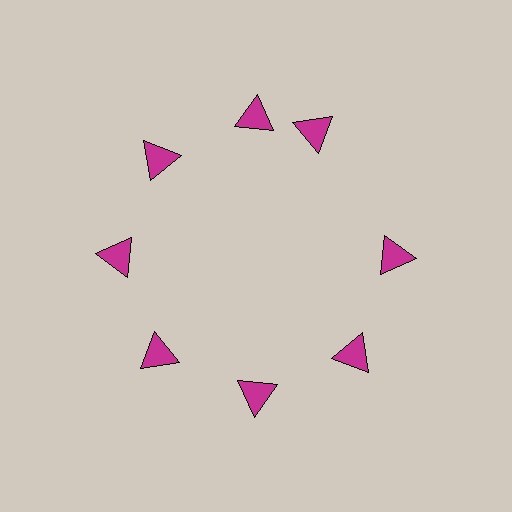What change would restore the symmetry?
The symmetry would be restored by rotating it back into even spacing with its neighbors so that all 8 triangles sit at equal angles and equal distance from the center.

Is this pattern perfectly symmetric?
No. The 8 magenta triangles are arranged in a ring, but one element near the 2 o'clock position is rotated out of alignment along the ring, breaking the 8-fold rotational symmetry.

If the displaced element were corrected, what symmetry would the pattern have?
It would have 8-fold rotational symmetry — the pattern would map onto itself every 45 degrees.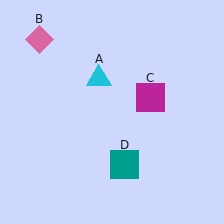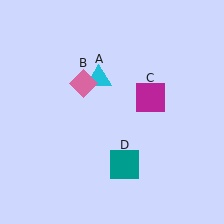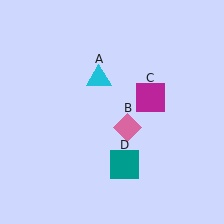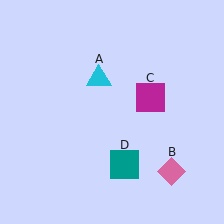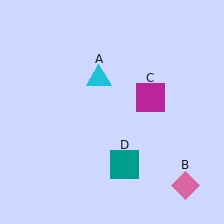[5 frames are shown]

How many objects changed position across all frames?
1 object changed position: pink diamond (object B).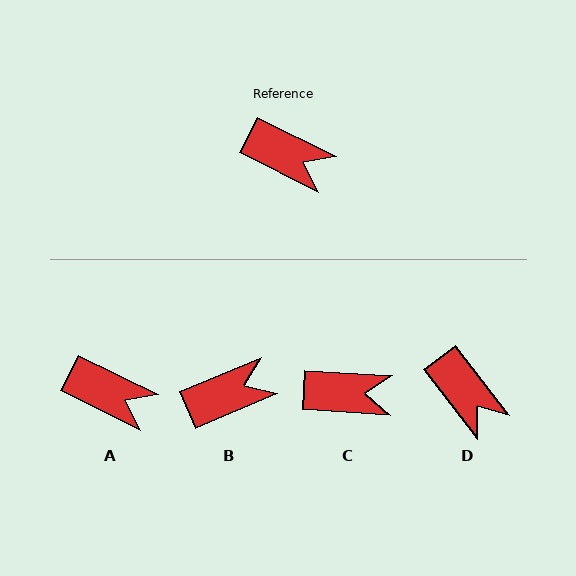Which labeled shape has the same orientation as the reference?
A.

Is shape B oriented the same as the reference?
No, it is off by about 49 degrees.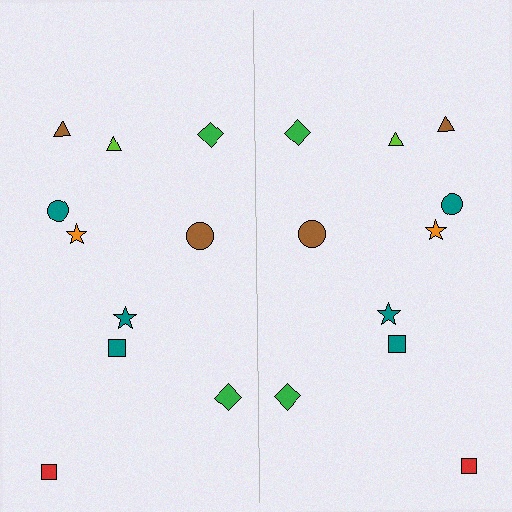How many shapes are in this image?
There are 20 shapes in this image.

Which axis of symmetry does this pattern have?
The pattern has a vertical axis of symmetry running through the center of the image.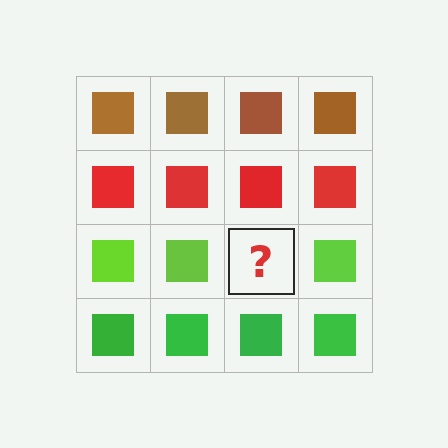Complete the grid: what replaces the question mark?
The question mark should be replaced with a lime square.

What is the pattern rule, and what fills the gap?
The rule is that each row has a consistent color. The gap should be filled with a lime square.